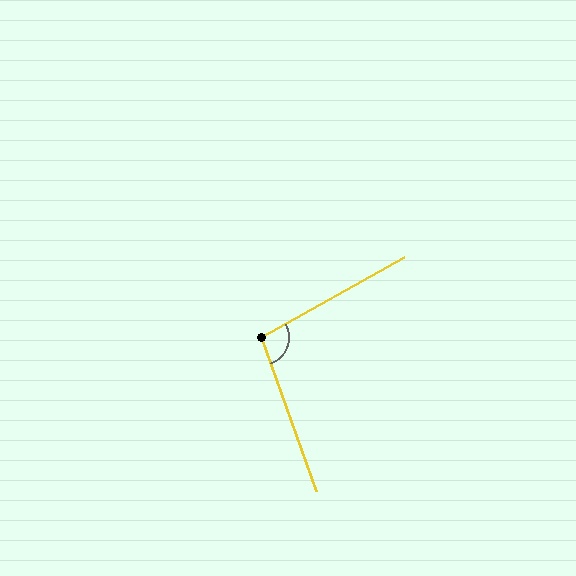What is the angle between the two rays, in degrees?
Approximately 100 degrees.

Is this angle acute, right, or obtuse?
It is obtuse.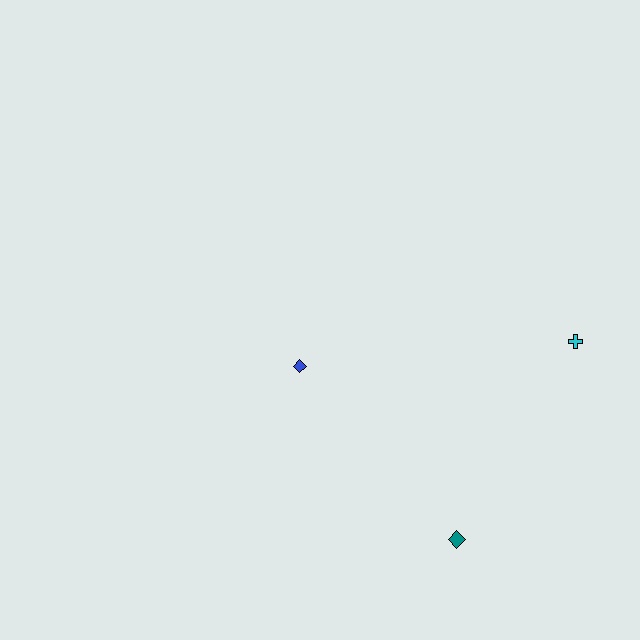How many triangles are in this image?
There are no triangles.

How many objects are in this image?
There are 3 objects.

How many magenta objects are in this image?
There are no magenta objects.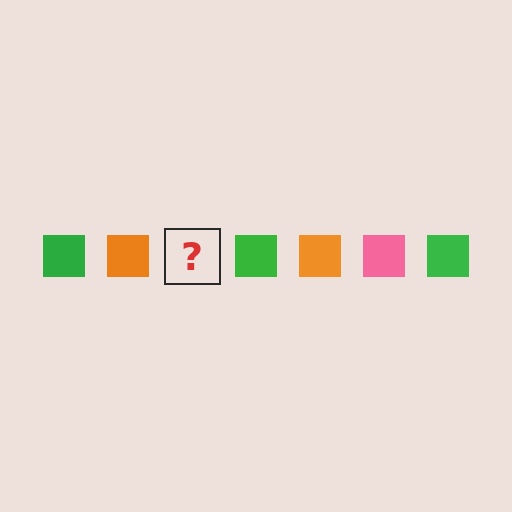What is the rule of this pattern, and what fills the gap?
The rule is that the pattern cycles through green, orange, pink squares. The gap should be filled with a pink square.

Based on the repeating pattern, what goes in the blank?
The blank should be a pink square.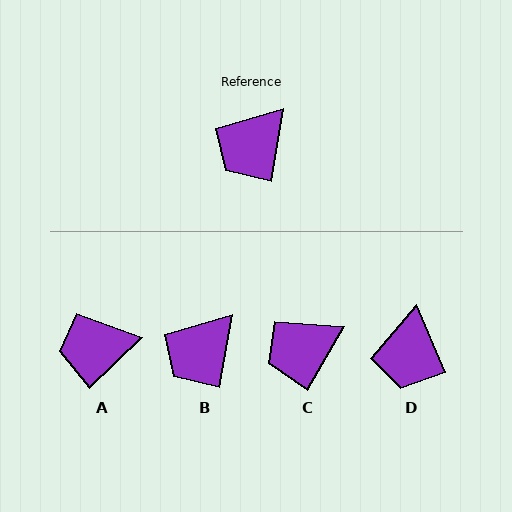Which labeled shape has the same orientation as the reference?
B.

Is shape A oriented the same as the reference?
No, it is off by about 37 degrees.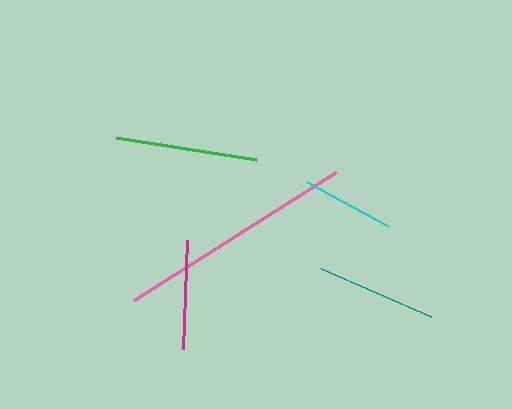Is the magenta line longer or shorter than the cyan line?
The magenta line is longer than the cyan line.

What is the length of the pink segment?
The pink segment is approximately 239 pixels long.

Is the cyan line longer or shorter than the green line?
The green line is longer than the cyan line.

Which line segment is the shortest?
The cyan line is the shortest at approximately 92 pixels.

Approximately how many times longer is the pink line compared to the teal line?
The pink line is approximately 2.0 times the length of the teal line.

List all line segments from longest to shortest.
From longest to shortest: pink, green, teal, magenta, cyan.